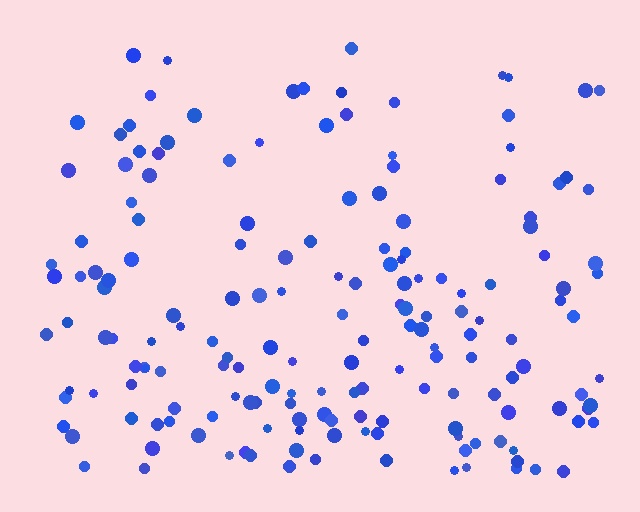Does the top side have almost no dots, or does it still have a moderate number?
Still a moderate number, just noticeably fewer than the bottom.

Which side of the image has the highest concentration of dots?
The bottom.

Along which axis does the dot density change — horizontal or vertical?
Vertical.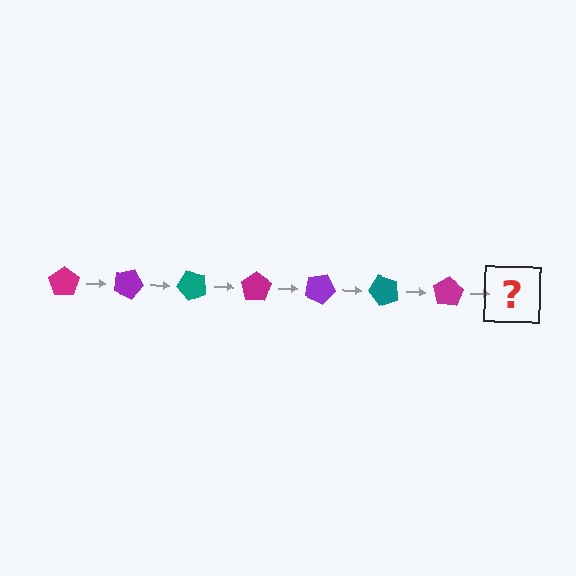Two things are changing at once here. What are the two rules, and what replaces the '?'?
The two rules are that it rotates 25 degrees each step and the color cycles through magenta, purple, and teal. The '?' should be a purple pentagon, rotated 175 degrees from the start.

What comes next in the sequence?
The next element should be a purple pentagon, rotated 175 degrees from the start.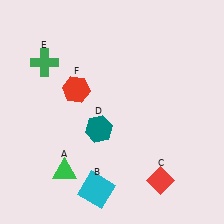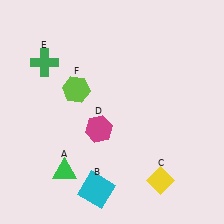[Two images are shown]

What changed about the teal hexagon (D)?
In Image 1, D is teal. In Image 2, it changed to magenta.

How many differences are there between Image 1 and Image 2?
There are 3 differences between the two images.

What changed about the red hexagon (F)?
In Image 1, F is red. In Image 2, it changed to lime.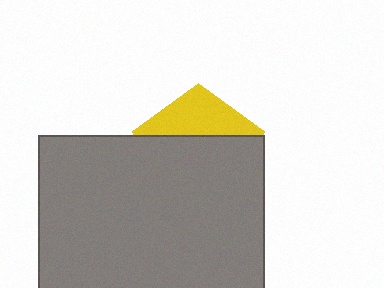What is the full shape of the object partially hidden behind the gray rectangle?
The partially hidden object is a yellow pentagon.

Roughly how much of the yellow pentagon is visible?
A small part of it is visible (roughly 32%).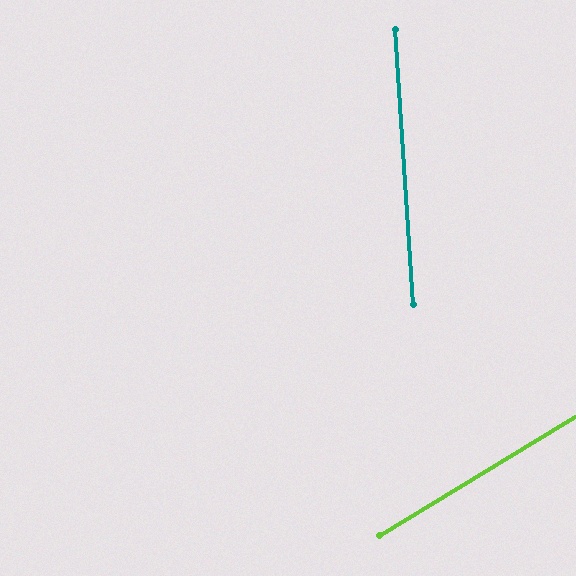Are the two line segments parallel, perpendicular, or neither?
Neither parallel nor perpendicular — they differ by about 62°.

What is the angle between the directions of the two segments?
Approximately 62 degrees.